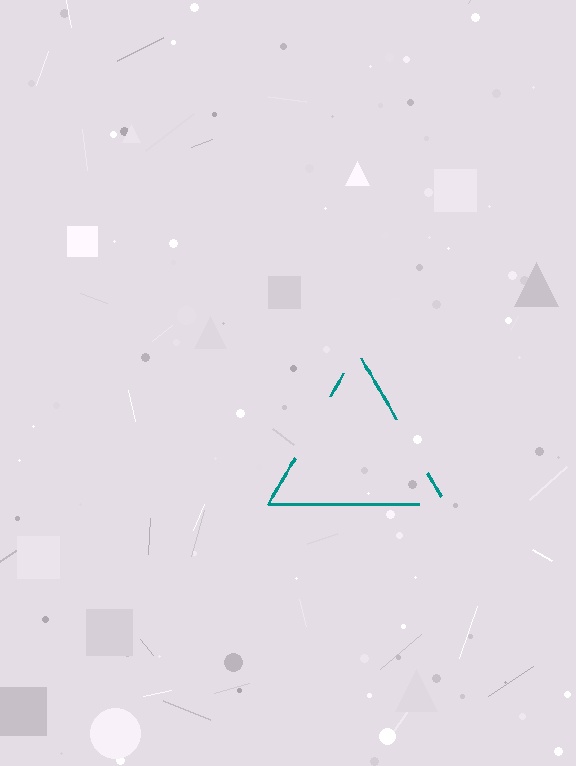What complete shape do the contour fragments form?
The contour fragments form a triangle.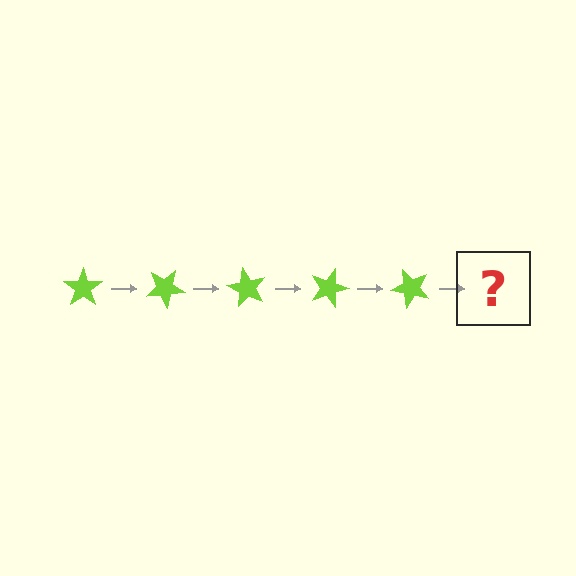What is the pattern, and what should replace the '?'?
The pattern is that the star rotates 30 degrees each step. The '?' should be a lime star rotated 150 degrees.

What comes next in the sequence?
The next element should be a lime star rotated 150 degrees.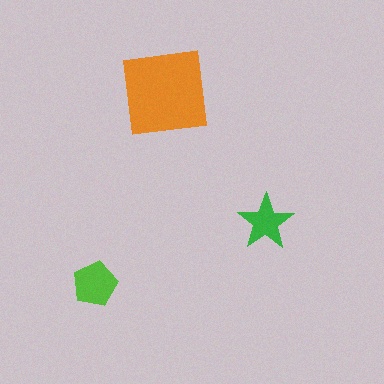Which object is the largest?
The orange square.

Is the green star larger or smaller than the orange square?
Smaller.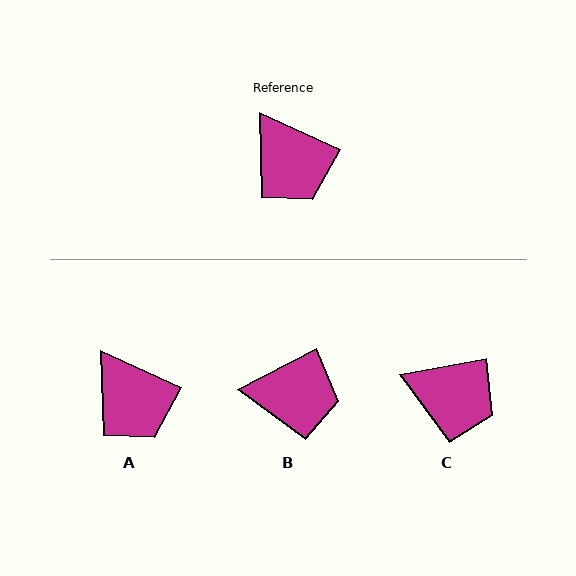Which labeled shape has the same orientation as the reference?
A.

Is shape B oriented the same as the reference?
No, it is off by about 51 degrees.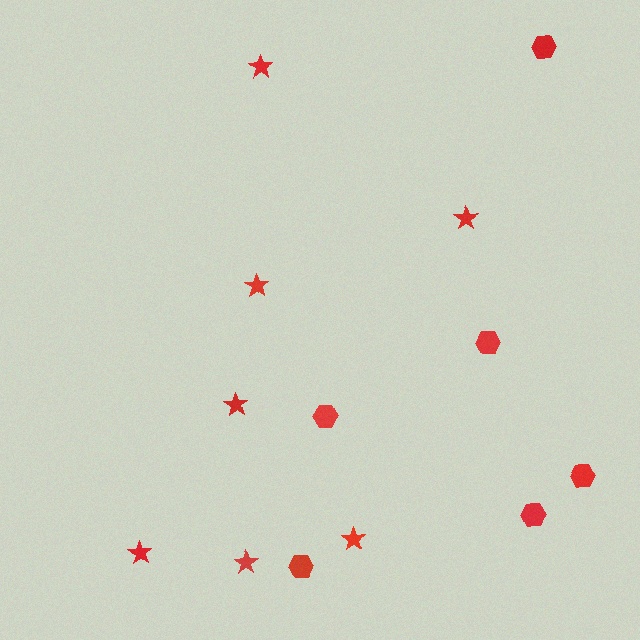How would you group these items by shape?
There are 2 groups: one group of hexagons (6) and one group of stars (7).